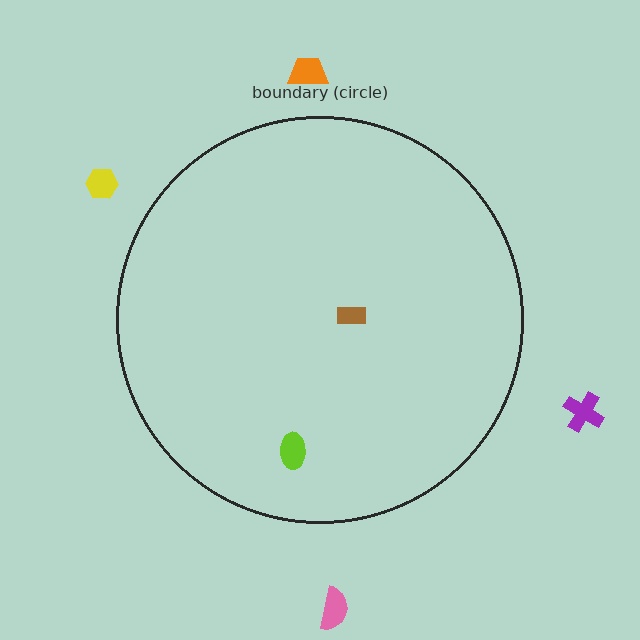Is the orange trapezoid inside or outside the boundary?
Outside.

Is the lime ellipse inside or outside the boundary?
Inside.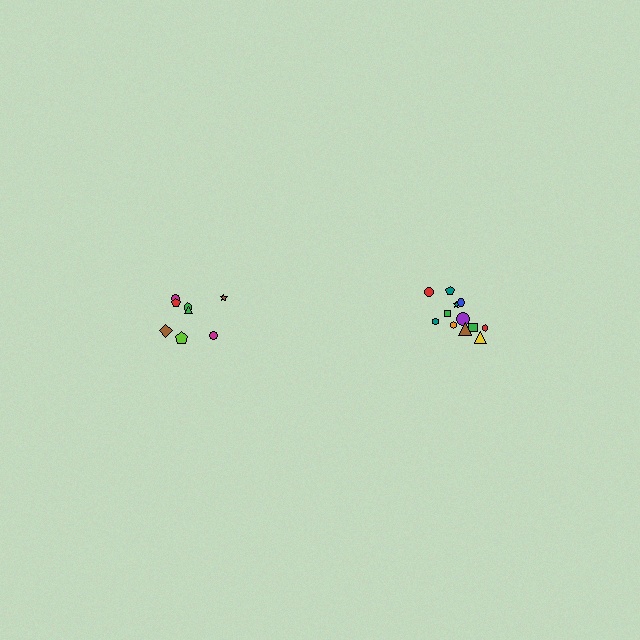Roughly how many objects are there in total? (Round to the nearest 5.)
Roughly 20 objects in total.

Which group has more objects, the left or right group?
The right group.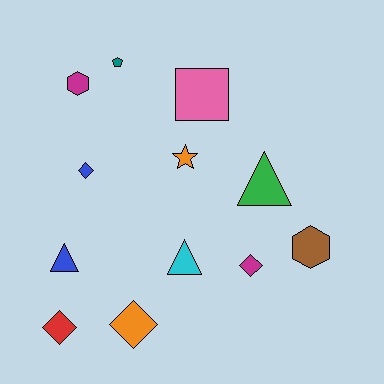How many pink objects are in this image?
There is 1 pink object.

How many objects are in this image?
There are 12 objects.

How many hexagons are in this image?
There are 2 hexagons.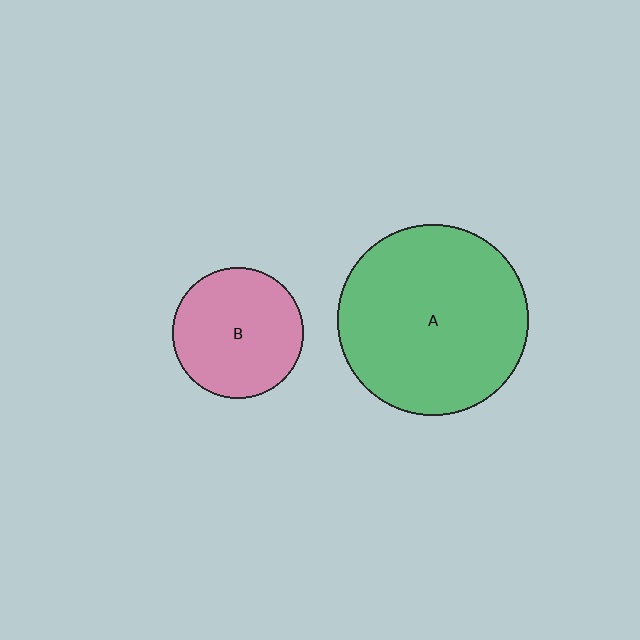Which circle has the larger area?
Circle A (green).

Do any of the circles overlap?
No, none of the circles overlap.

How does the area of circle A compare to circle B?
Approximately 2.1 times.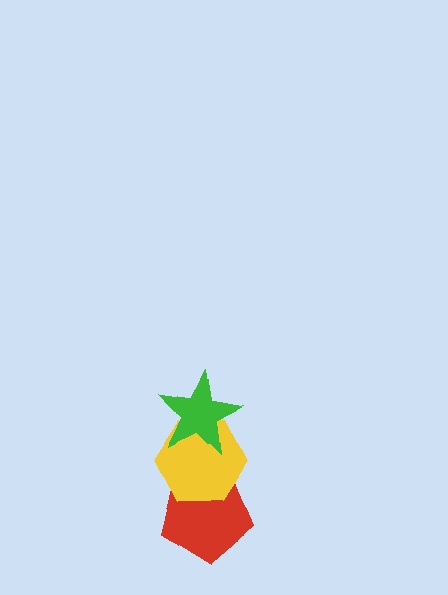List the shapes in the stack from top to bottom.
From top to bottom: the green star, the yellow hexagon, the red pentagon.